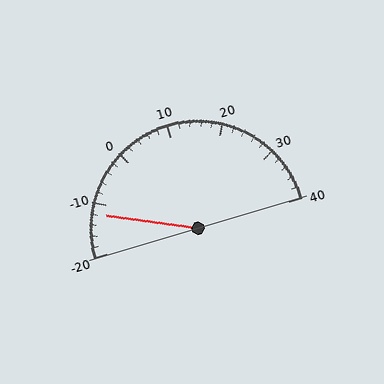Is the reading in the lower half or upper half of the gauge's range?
The reading is in the lower half of the range (-20 to 40).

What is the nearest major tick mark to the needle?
The nearest major tick mark is -10.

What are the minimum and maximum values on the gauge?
The gauge ranges from -20 to 40.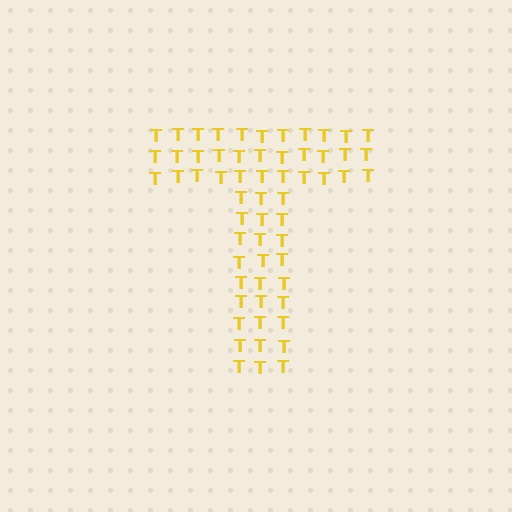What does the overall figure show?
The overall figure shows the letter T.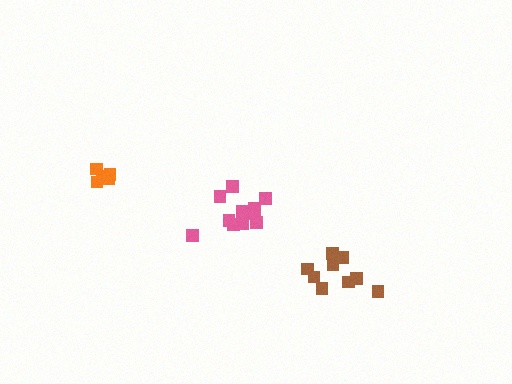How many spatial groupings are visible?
There are 3 spatial groupings.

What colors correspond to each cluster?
The clusters are colored: orange, brown, pink.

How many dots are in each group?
Group 1: 5 dots, Group 2: 9 dots, Group 3: 11 dots (25 total).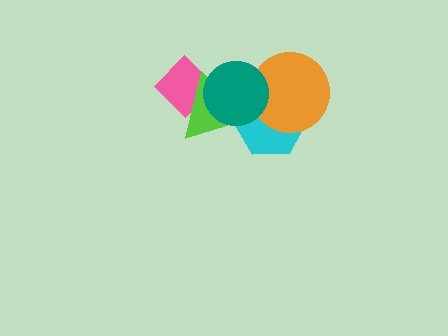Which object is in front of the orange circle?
The teal circle is in front of the orange circle.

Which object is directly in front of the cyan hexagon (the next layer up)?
The orange circle is directly in front of the cyan hexagon.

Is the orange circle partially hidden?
Yes, it is partially covered by another shape.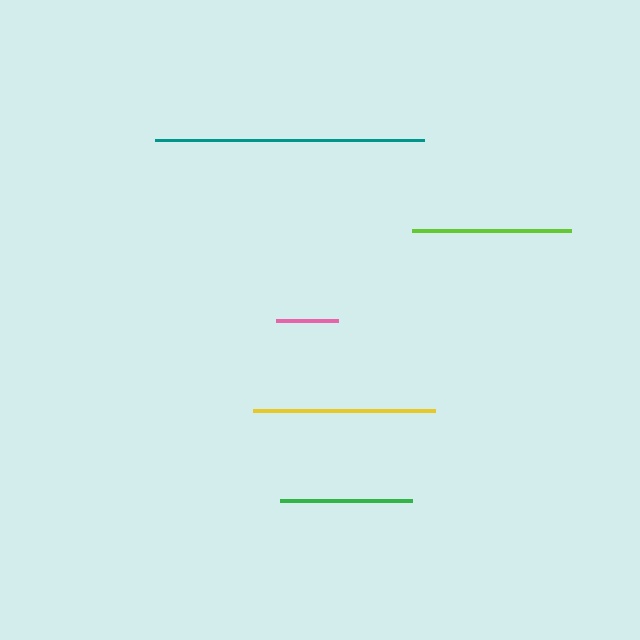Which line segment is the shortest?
The pink line is the shortest at approximately 62 pixels.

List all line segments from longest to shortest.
From longest to shortest: teal, yellow, lime, green, pink.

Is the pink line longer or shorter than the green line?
The green line is longer than the pink line.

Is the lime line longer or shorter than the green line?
The lime line is longer than the green line.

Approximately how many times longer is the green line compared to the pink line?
The green line is approximately 2.1 times the length of the pink line.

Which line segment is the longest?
The teal line is the longest at approximately 269 pixels.